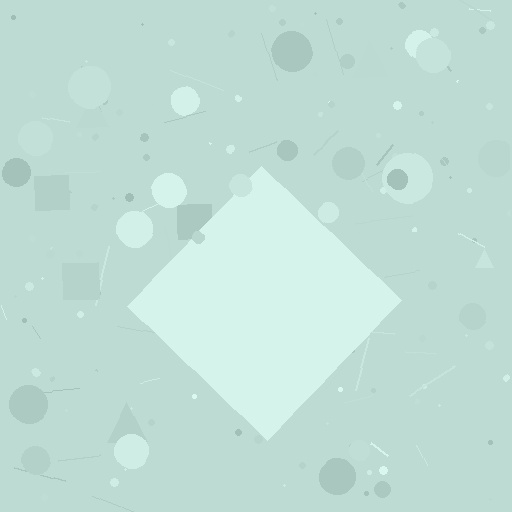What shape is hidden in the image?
A diamond is hidden in the image.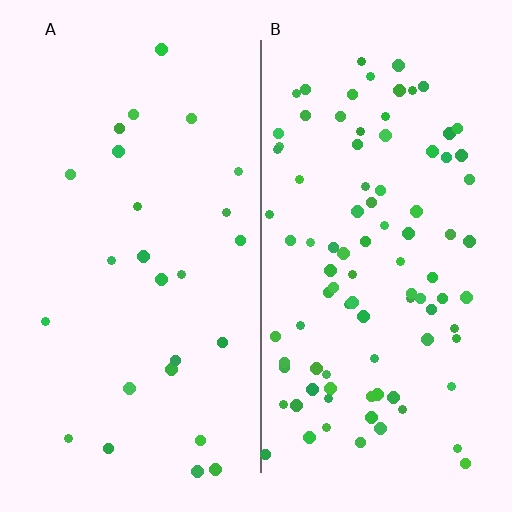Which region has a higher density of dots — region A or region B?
B (the right).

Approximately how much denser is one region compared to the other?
Approximately 3.6× — region B over region A.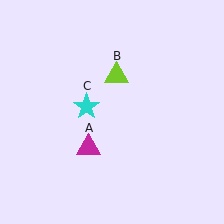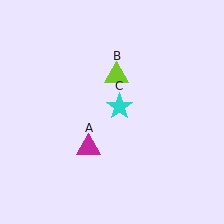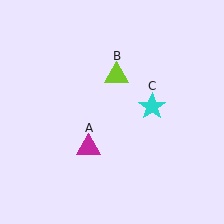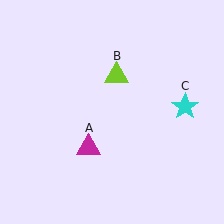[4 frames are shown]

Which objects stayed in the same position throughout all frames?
Magenta triangle (object A) and lime triangle (object B) remained stationary.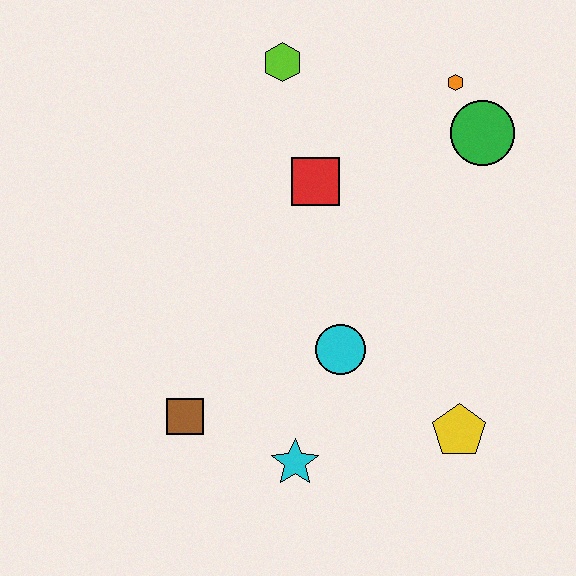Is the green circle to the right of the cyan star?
Yes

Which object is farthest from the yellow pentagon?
The lime hexagon is farthest from the yellow pentagon.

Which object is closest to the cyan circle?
The cyan star is closest to the cyan circle.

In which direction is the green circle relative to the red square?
The green circle is to the right of the red square.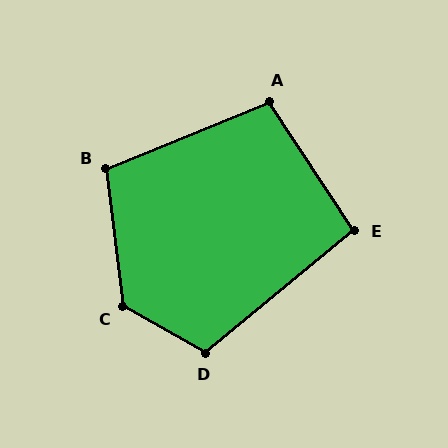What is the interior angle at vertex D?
Approximately 111 degrees (obtuse).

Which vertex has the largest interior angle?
C, at approximately 126 degrees.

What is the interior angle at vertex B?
Approximately 105 degrees (obtuse).